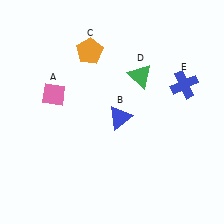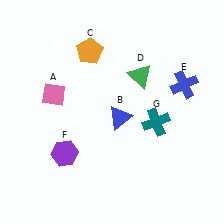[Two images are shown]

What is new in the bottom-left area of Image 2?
A purple hexagon (F) was added in the bottom-left area of Image 2.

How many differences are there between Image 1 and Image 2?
There are 2 differences between the two images.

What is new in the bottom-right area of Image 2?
A teal cross (G) was added in the bottom-right area of Image 2.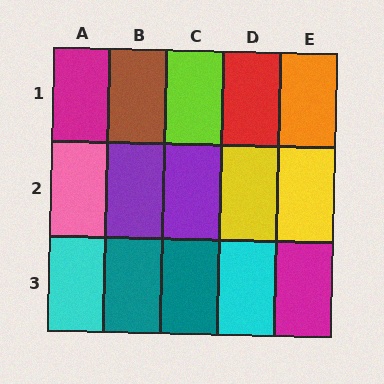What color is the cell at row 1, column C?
Lime.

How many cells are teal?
2 cells are teal.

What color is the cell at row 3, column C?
Teal.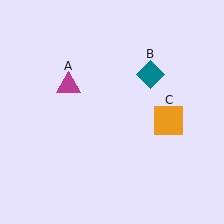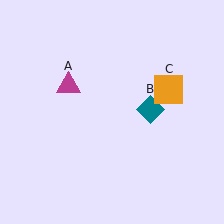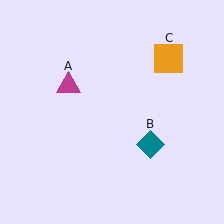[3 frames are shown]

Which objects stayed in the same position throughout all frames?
Magenta triangle (object A) remained stationary.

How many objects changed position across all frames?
2 objects changed position: teal diamond (object B), orange square (object C).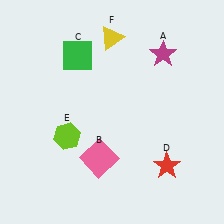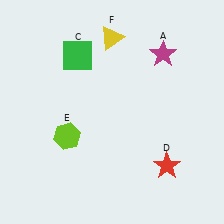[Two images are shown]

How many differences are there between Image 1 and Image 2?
There is 1 difference between the two images.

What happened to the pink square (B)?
The pink square (B) was removed in Image 2. It was in the bottom-left area of Image 1.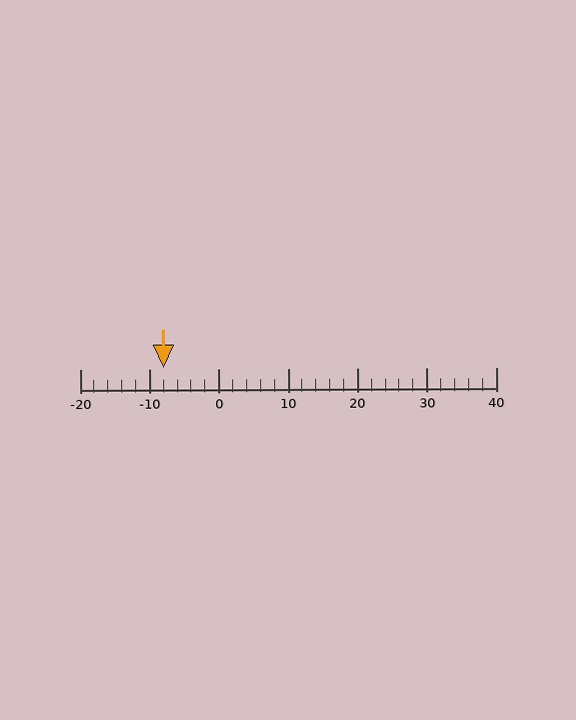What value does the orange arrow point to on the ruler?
The orange arrow points to approximately -8.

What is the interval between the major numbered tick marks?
The major tick marks are spaced 10 units apart.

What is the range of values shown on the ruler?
The ruler shows values from -20 to 40.